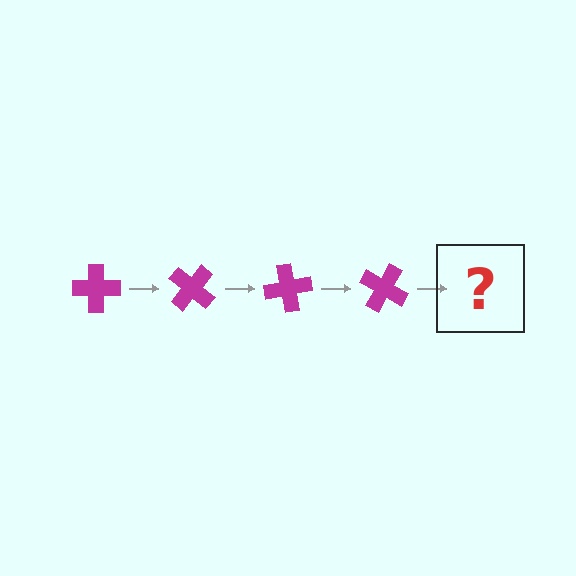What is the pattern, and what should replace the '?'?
The pattern is that the cross rotates 40 degrees each step. The '?' should be a magenta cross rotated 160 degrees.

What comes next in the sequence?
The next element should be a magenta cross rotated 160 degrees.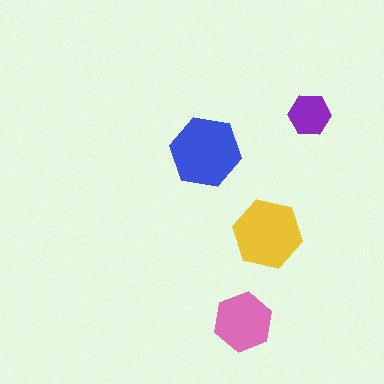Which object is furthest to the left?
The blue hexagon is leftmost.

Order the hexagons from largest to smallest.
the blue one, the yellow one, the pink one, the purple one.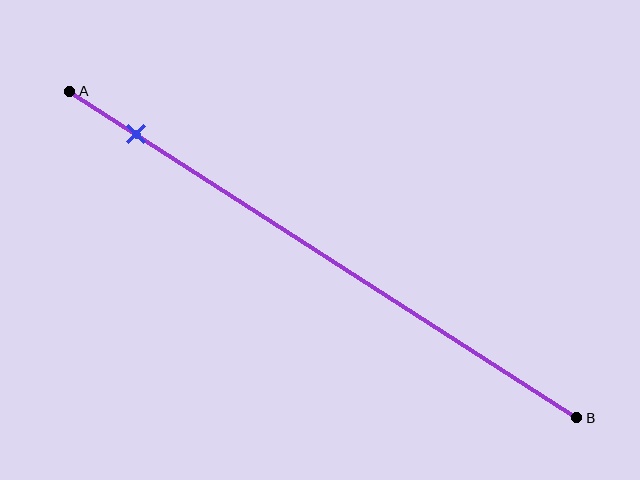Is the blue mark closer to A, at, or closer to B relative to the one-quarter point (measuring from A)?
The blue mark is closer to point A than the one-quarter point of segment AB.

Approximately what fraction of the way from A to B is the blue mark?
The blue mark is approximately 15% of the way from A to B.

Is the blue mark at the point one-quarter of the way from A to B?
No, the mark is at about 15% from A, not at the 25% one-quarter point.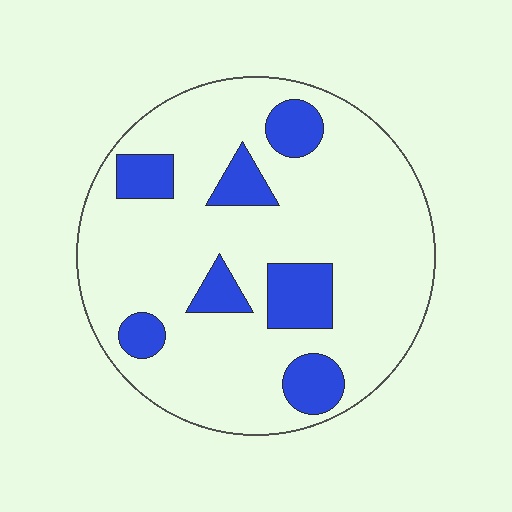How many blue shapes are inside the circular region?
7.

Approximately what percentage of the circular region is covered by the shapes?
Approximately 20%.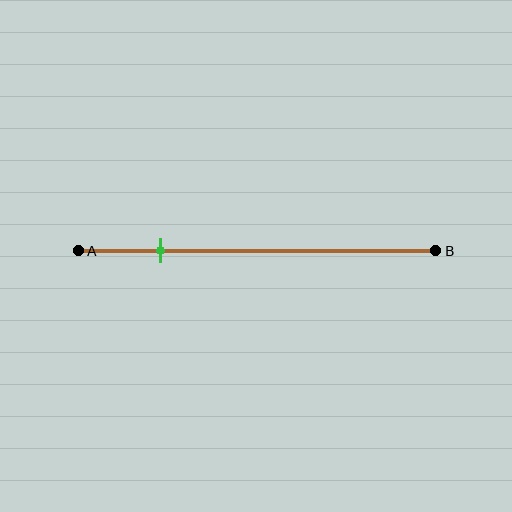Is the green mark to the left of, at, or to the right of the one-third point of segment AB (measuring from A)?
The green mark is to the left of the one-third point of segment AB.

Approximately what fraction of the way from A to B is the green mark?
The green mark is approximately 25% of the way from A to B.